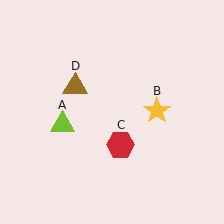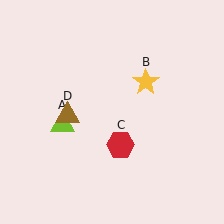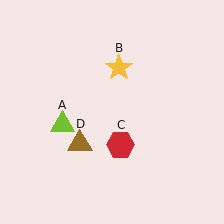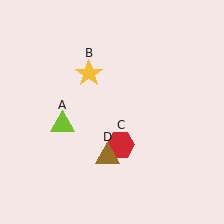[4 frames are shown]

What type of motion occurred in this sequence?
The yellow star (object B), brown triangle (object D) rotated counterclockwise around the center of the scene.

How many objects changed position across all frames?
2 objects changed position: yellow star (object B), brown triangle (object D).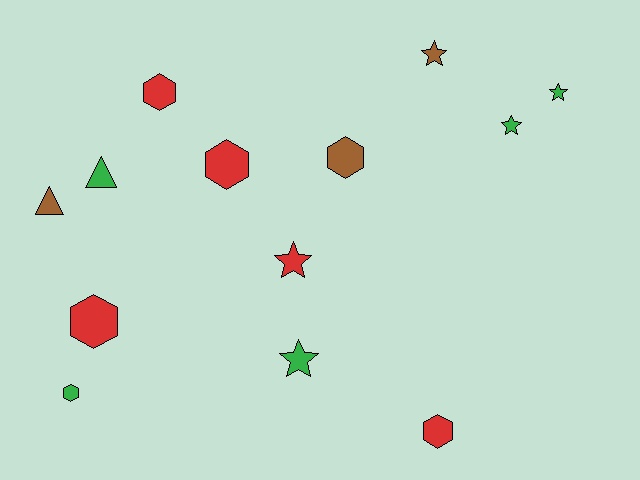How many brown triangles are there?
There is 1 brown triangle.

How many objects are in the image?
There are 13 objects.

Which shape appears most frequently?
Hexagon, with 6 objects.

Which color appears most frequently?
Green, with 5 objects.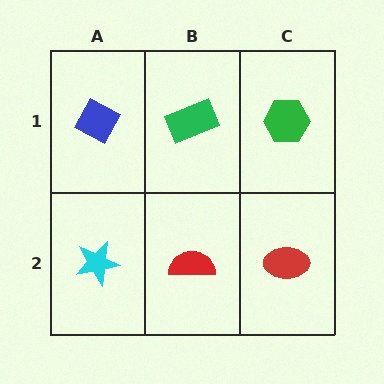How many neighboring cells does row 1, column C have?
2.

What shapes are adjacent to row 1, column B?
A red semicircle (row 2, column B), a blue diamond (row 1, column A), a green hexagon (row 1, column C).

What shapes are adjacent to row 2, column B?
A green rectangle (row 1, column B), a cyan star (row 2, column A), a red ellipse (row 2, column C).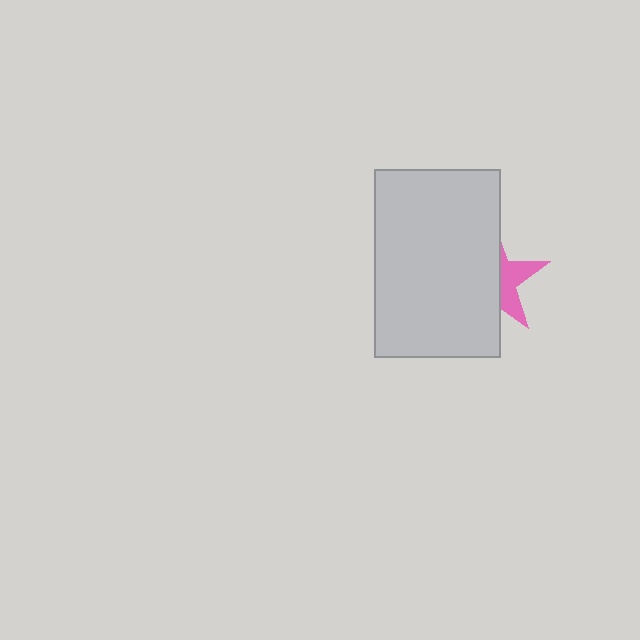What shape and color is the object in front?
The object in front is a light gray rectangle.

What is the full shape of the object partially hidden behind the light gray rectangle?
The partially hidden object is a pink star.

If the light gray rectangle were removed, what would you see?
You would see the complete pink star.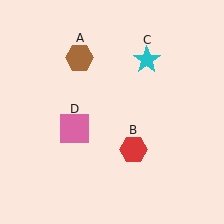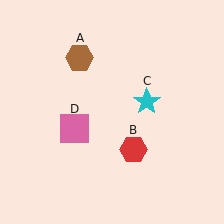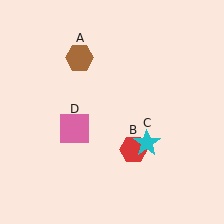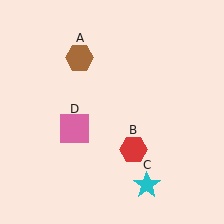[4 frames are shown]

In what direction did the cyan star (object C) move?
The cyan star (object C) moved down.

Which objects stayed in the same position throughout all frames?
Brown hexagon (object A) and red hexagon (object B) and pink square (object D) remained stationary.